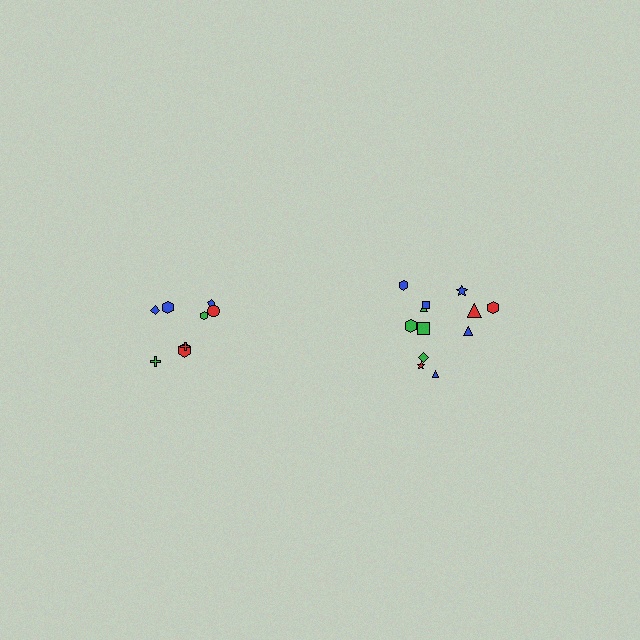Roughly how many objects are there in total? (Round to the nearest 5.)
Roughly 20 objects in total.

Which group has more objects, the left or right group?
The right group.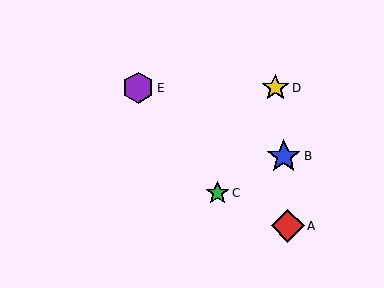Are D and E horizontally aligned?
Yes, both are at y≈88.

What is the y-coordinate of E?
Object E is at y≈88.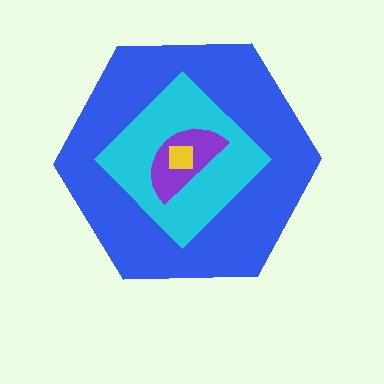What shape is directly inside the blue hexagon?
The cyan diamond.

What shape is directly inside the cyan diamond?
The purple semicircle.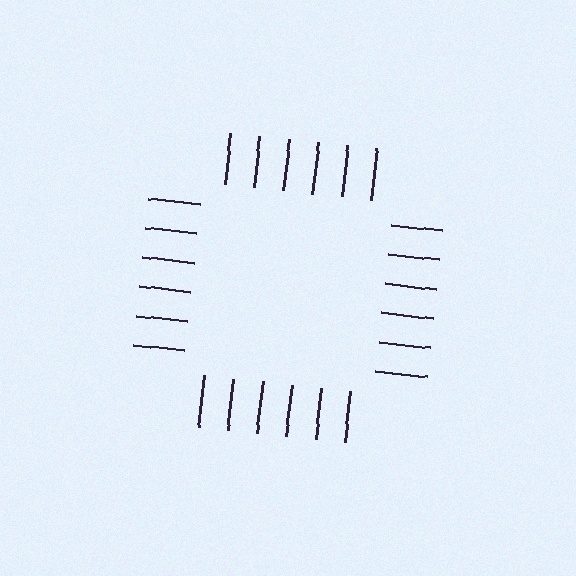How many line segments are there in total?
24 — 6 along each of the 4 edges.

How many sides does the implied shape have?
4 sides — the line-ends trace a square.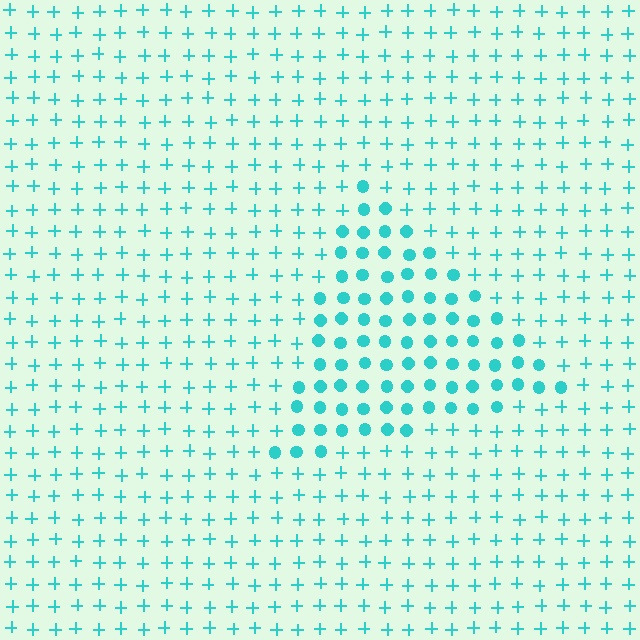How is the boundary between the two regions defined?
The boundary is defined by a change in element shape: circles inside vs. plus signs outside. All elements share the same color and spacing.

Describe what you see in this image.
The image is filled with small cyan elements arranged in a uniform grid. A triangle-shaped region contains circles, while the surrounding area contains plus signs. The boundary is defined purely by the change in element shape.